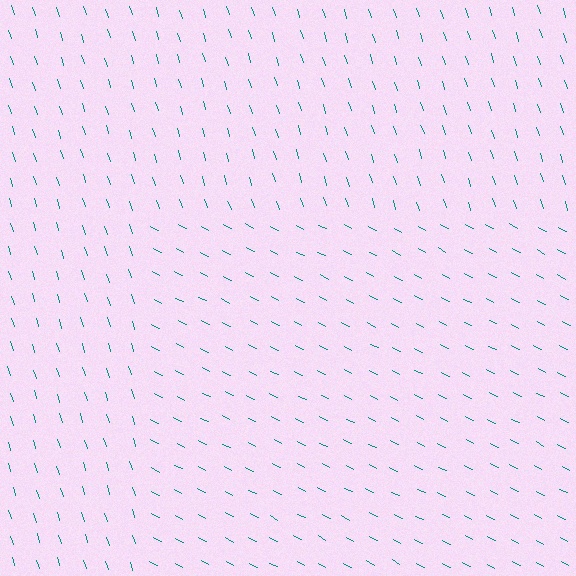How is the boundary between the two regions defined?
The boundary is defined purely by a change in line orientation (approximately 45 degrees difference). All lines are the same color and thickness.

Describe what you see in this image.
The image is filled with small teal line segments. A rectangle region in the image has lines oriented differently from the surrounding lines, creating a visible texture boundary.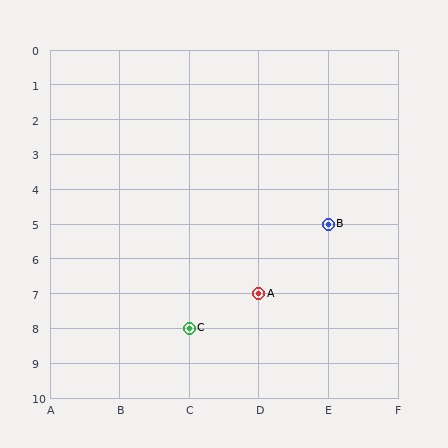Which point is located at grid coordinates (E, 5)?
Point B is at (E, 5).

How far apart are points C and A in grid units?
Points C and A are 1 column and 1 row apart (about 1.4 grid units diagonally).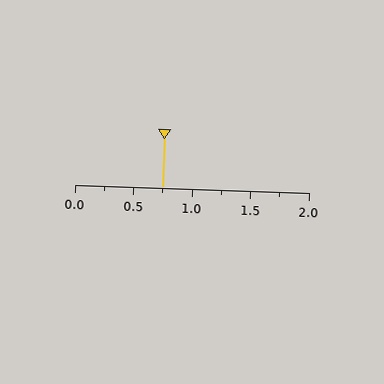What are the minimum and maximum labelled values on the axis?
The axis runs from 0.0 to 2.0.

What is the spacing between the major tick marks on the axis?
The major ticks are spaced 0.5 apart.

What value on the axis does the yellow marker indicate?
The marker indicates approximately 0.75.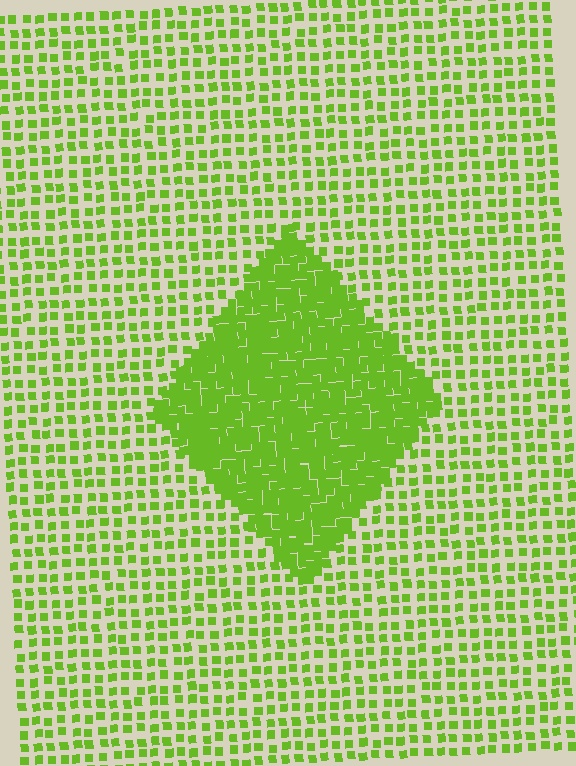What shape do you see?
I see a diamond.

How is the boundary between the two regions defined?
The boundary is defined by a change in element density (approximately 2.6x ratio). All elements are the same color, size, and shape.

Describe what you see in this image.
The image contains small lime elements arranged at two different densities. A diamond-shaped region is visible where the elements are more densely packed than the surrounding area.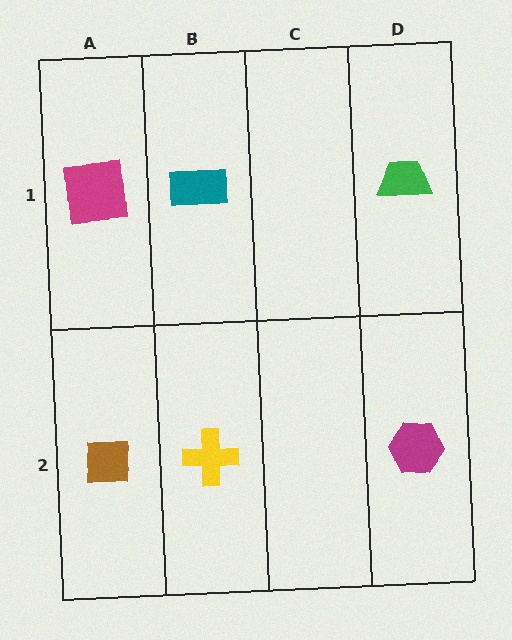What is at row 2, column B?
A yellow cross.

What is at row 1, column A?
A magenta square.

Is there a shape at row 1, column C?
No, that cell is empty.